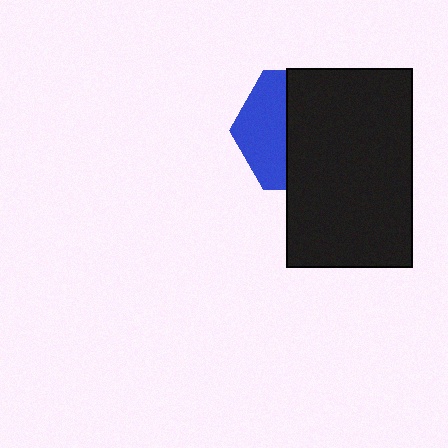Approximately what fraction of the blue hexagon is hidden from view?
Roughly 62% of the blue hexagon is hidden behind the black rectangle.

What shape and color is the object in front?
The object in front is a black rectangle.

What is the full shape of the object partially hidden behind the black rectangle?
The partially hidden object is a blue hexagon.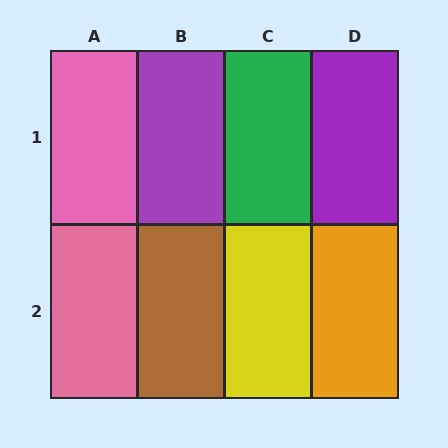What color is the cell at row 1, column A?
Pink.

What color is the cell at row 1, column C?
Green.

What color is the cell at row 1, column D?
Purple.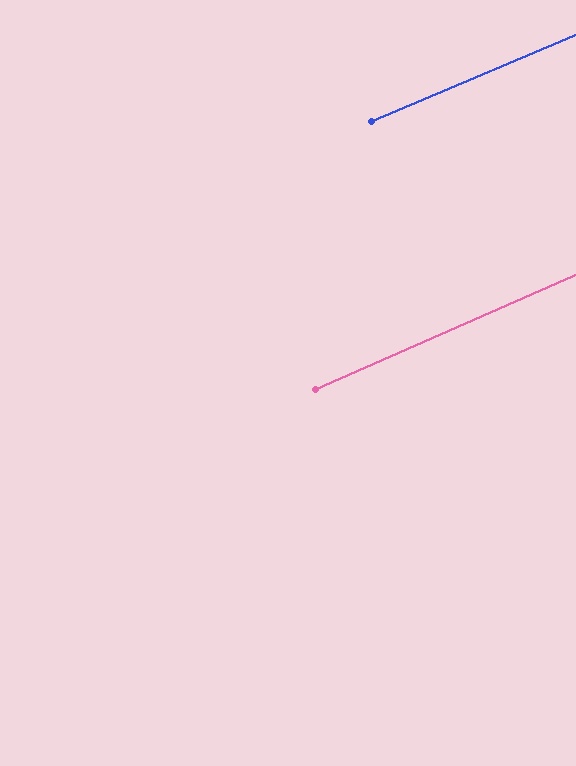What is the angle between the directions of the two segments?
Approximately 1 degree.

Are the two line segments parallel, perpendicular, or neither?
Parallel — their directions differ by only 0.9°.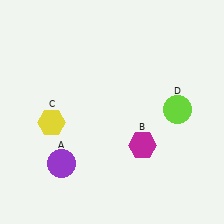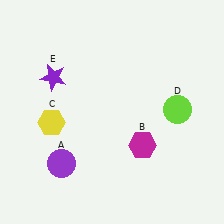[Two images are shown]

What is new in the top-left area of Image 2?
A purple star (E) was added in the top-left area of Image 2.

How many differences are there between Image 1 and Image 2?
There is 1 difference between the two images.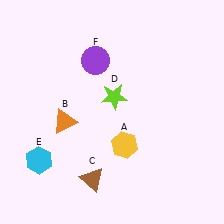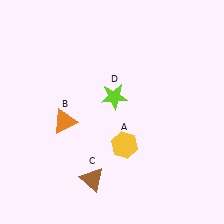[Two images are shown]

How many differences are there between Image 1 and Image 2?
There are 2 differences between the two images.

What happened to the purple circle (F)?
The purple circle (F) was removed in Image 2. It was in the top-left area of Image 1.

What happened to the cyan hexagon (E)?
The cyan hexagon (E) was removed in Image 2. It was in the bottom-left area of Image 1.